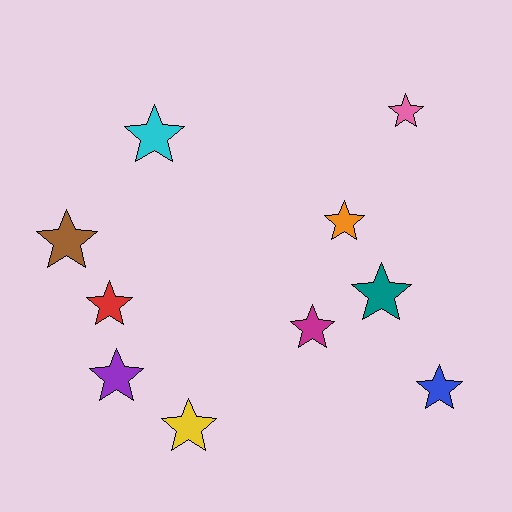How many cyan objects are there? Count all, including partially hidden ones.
There is 1 cyan object.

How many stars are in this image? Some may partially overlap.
There are 10 stars.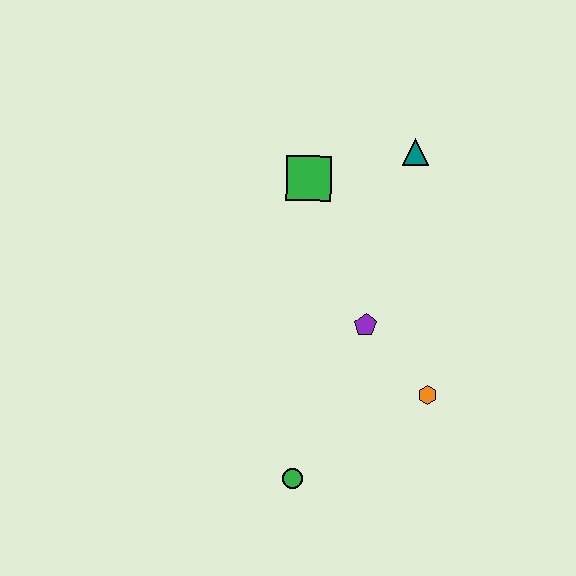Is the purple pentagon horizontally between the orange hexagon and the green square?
Yes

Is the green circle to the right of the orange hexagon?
No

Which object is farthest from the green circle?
The teal triangle is farthest from the green circle.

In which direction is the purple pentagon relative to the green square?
The purple pentagon is below the green square.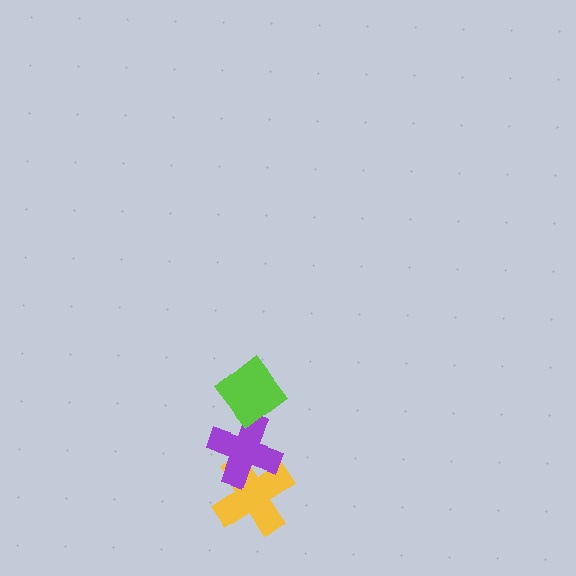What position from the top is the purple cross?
The purple cross is 2nd from the top.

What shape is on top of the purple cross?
The lime diamond is on top of the purple cross.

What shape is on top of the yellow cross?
The purple cross is on top of the yellow cross.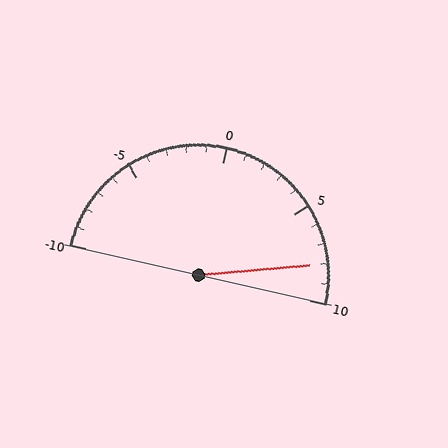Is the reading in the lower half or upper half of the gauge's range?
The reading is in the upper half of the range (-10 to 10).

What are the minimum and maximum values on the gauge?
The gauge ranges from -10 to 10.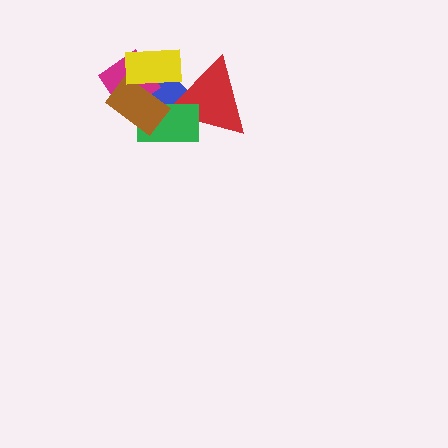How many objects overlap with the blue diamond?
5 objects overlap with the blue diamond.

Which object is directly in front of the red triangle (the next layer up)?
The green rectangle is directly in front of the red triangle.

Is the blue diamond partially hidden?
Yes, it is partially covered by another shape.